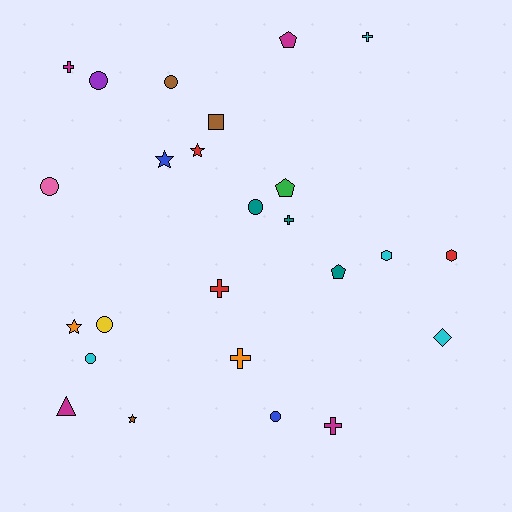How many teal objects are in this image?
There are 3 teal objects.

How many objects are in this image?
There are 25 objects.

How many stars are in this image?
There are 4 stars.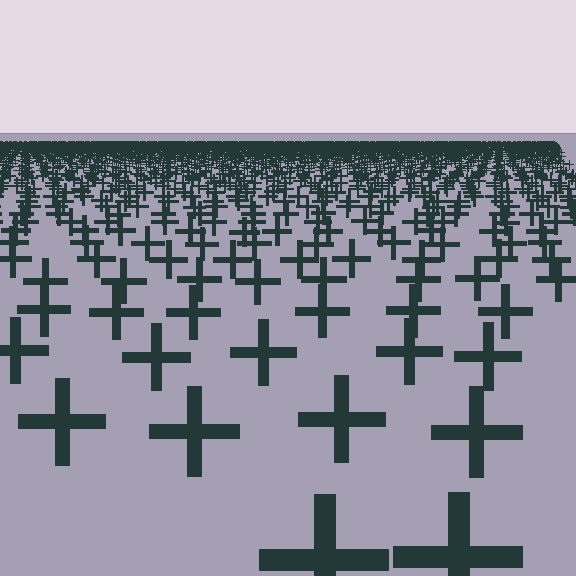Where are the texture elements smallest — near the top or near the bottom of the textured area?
Near the top.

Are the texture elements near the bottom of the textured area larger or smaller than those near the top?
Larger. Near the bottom, elements are closer to the viewer and appear at a bigger on-screen size.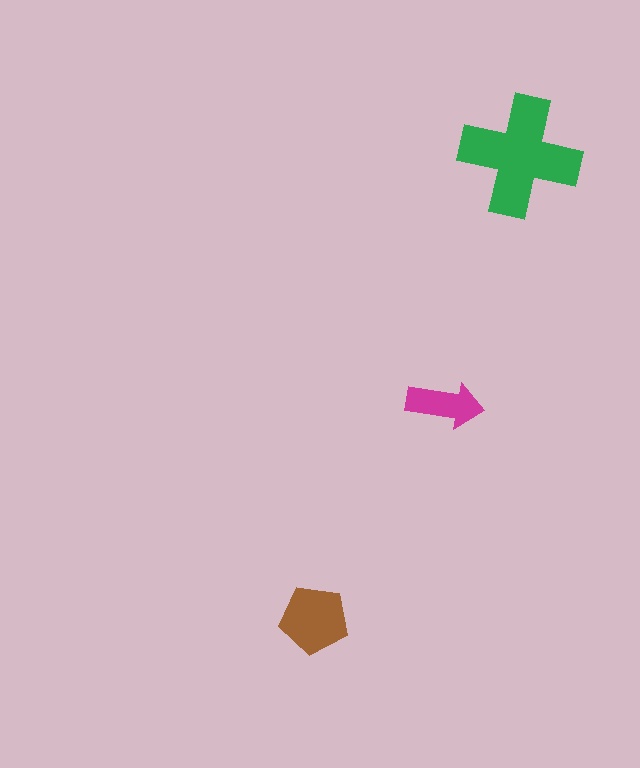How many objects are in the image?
There are 3 objects in the image.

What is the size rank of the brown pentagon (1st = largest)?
2nd.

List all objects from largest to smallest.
The green cross, the brown pentagon, the magenta arrow.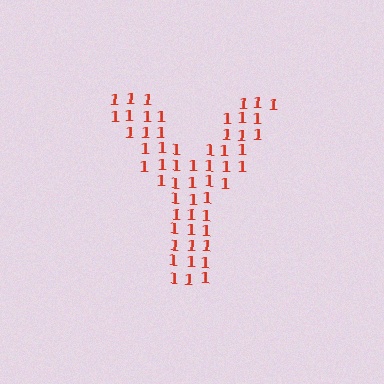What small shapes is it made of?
It is made of small digit 1's.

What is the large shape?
The large shape is the letter Y.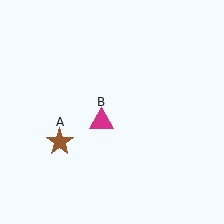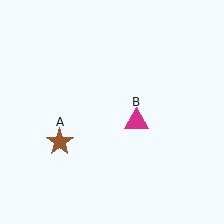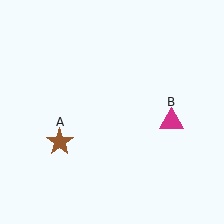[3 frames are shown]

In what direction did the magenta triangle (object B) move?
The magenta triangle (object B) moved right.